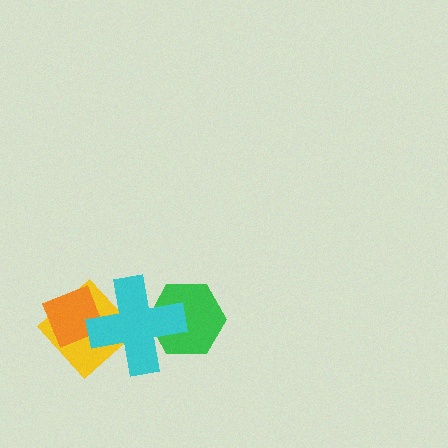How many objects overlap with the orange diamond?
2 objects overlap with the orange diamond.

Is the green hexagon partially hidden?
Yes, it is partially covered by another shape.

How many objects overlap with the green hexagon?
1 object overlaps with the green hexagon.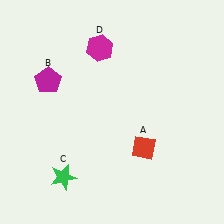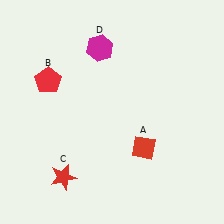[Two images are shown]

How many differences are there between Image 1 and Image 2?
There are 2 differences between the two images.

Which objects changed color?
B changed from magenta to red. C changed from green to red.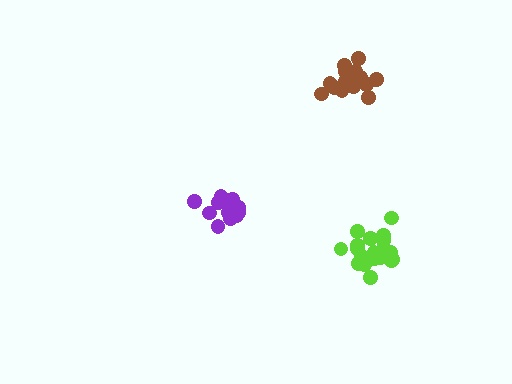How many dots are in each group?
Group 1: 20 dots, Group 2: 15 dots, Group 3: 19 dots (54 total).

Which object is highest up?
The brown cluster is topmost.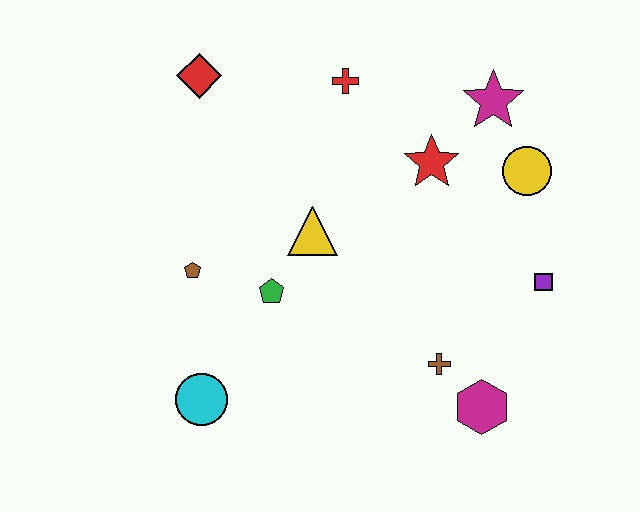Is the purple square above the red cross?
No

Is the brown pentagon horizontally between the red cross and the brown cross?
No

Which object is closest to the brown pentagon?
The green pentagon is closest to the brown pentagon.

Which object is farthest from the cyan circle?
The magenta star is farthest from the cyan circle.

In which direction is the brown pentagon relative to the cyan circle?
The brown pentagon is above the cyan circle.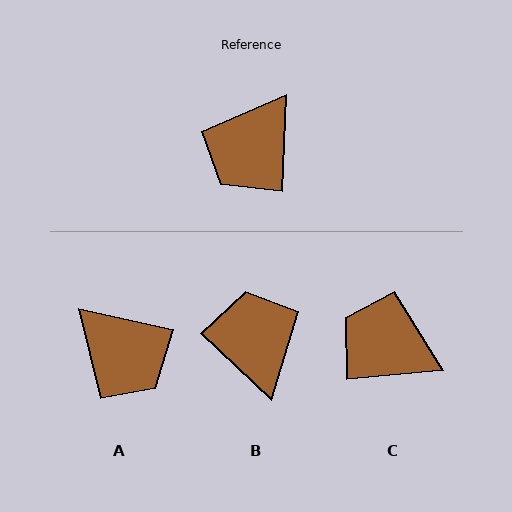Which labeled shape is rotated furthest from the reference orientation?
B, about 131 degrees away.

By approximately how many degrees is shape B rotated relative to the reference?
Approximately 131 degrees clockwise.